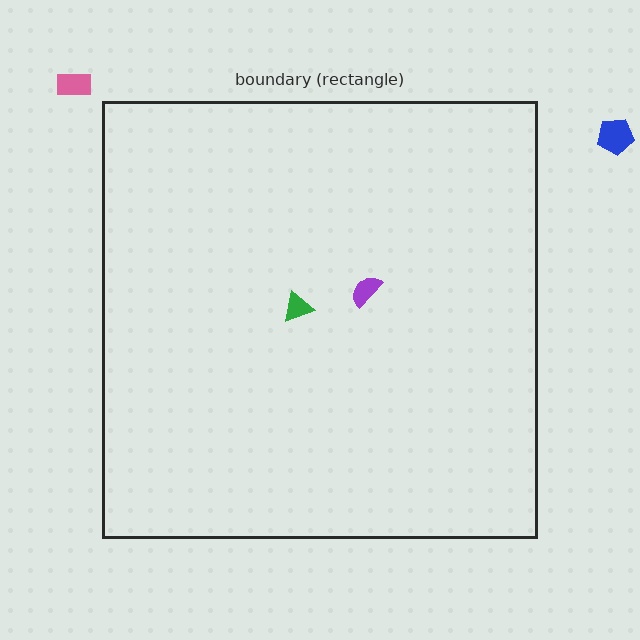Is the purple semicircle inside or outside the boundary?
Inside.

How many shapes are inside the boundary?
2 inside, 2 outside.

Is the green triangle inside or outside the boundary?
Inside.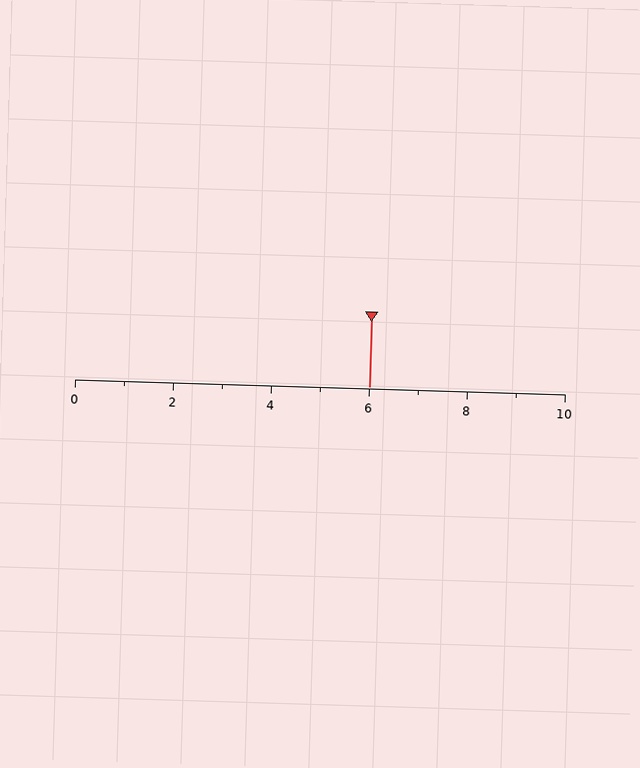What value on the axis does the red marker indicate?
The marker indicates approximately 6.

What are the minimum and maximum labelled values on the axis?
The axis runs from 0 to 10.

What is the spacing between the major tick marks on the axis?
The major ticks are spaced 2 apart.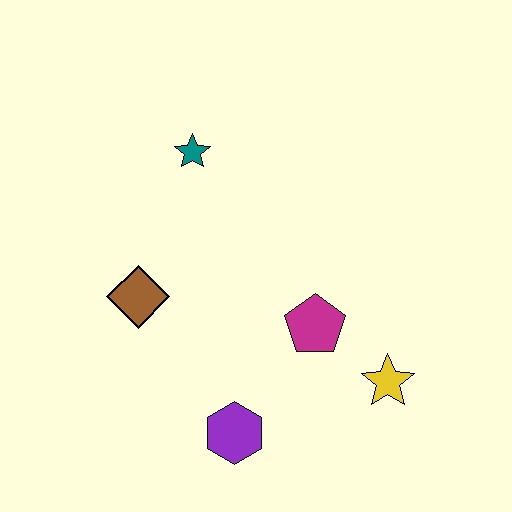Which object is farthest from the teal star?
The yellow star is farthest from the teal star.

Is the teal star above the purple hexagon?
Yes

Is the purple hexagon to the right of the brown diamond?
Yes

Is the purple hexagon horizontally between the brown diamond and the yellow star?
Yes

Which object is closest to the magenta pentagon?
The yellow star is closest to the magenta pentagon.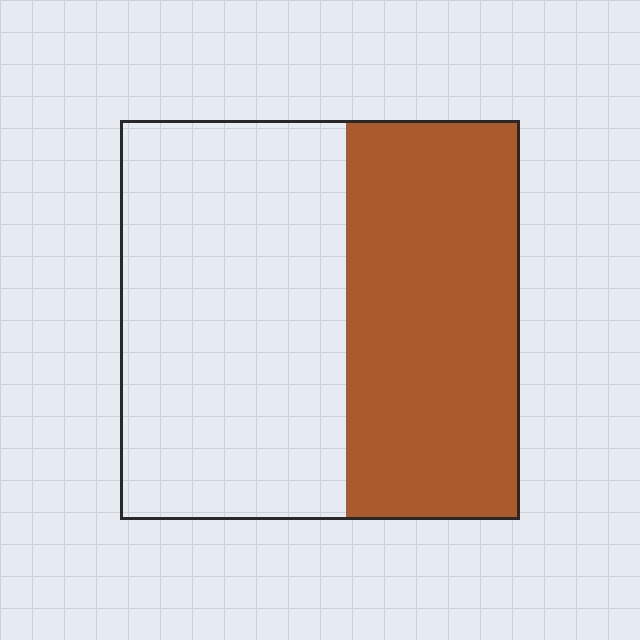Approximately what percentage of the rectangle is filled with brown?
Approximately 45%.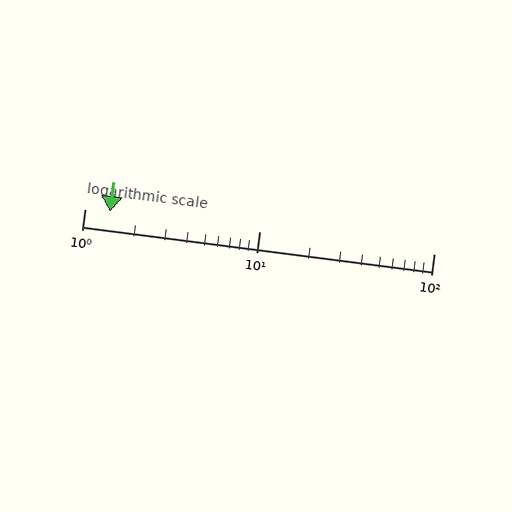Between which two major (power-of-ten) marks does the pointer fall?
The pointer is between 1 and 10.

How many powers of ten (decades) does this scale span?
The scale spans 2 decades, from 1 to 100.